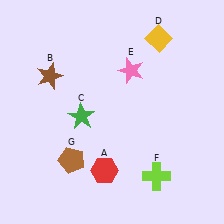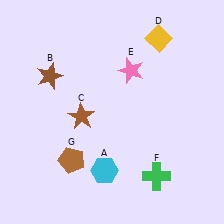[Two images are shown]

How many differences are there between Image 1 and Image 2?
There are 3 differences between the two images.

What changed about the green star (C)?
In Image 1, C is green. In Image 2, it changed to brown.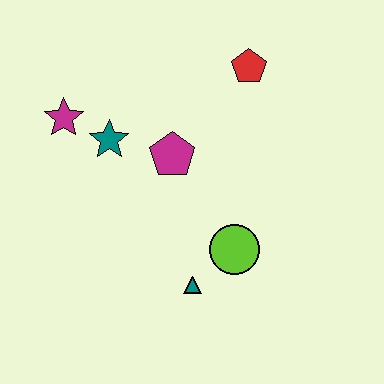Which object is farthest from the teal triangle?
The red pentagon is farthest from the teal triangle.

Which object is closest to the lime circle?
The teal triangle is closest to the lime circle.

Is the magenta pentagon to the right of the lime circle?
No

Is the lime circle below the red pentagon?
Yes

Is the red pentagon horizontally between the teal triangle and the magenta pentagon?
No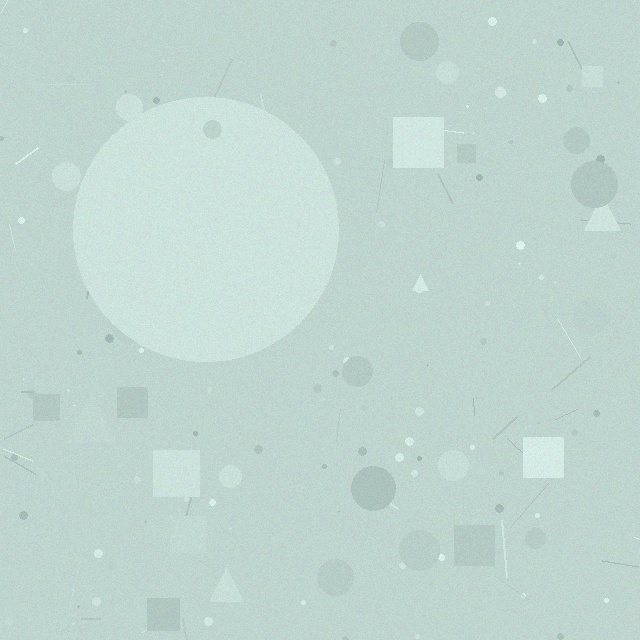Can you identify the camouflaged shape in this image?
The camouflaged shape is a circle.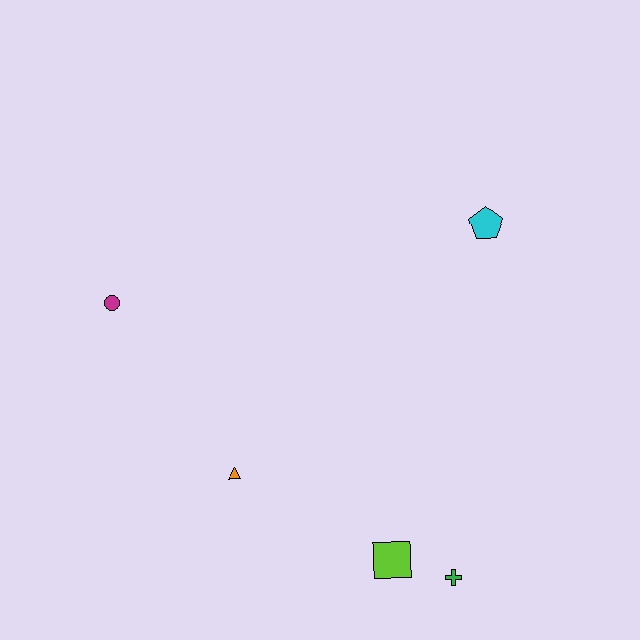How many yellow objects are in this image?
There are no yellow objects.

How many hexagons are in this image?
There are no hexagons.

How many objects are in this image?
There are 5 objects.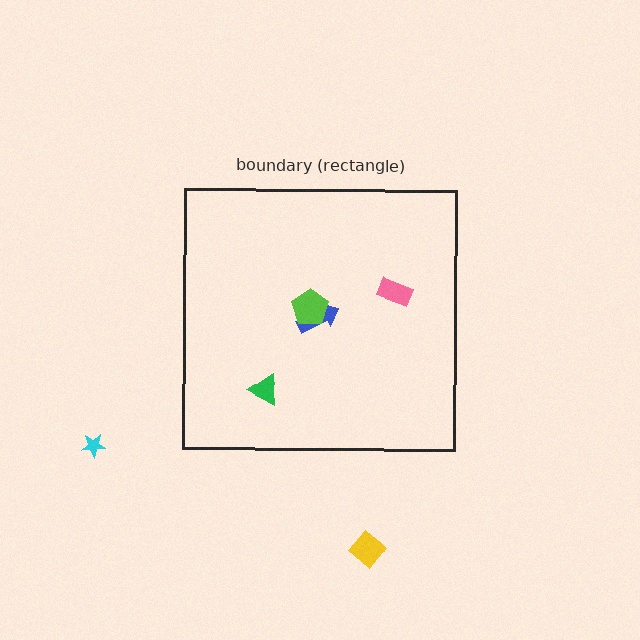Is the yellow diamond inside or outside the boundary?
Outside.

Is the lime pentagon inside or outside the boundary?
Inside.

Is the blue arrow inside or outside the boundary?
Inside.